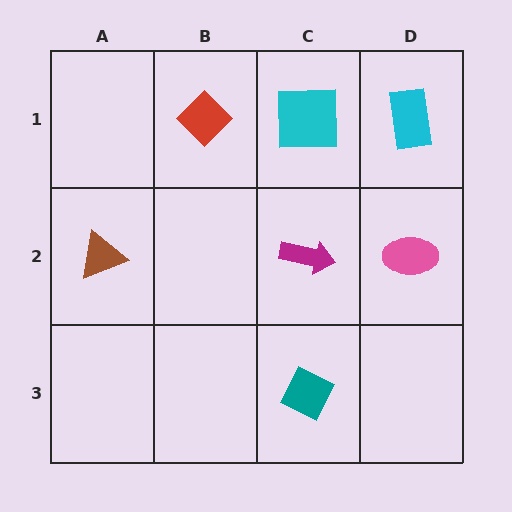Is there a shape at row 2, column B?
No, that cell is empty.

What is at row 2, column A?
A brown triangle.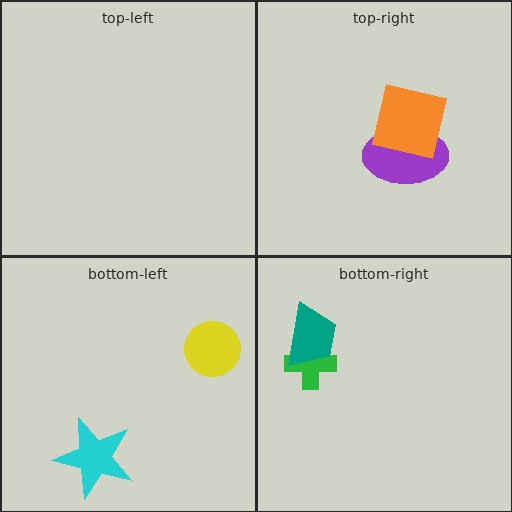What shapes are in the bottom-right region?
The green cross, the teal trapezoid.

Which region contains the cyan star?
The bottom-left region.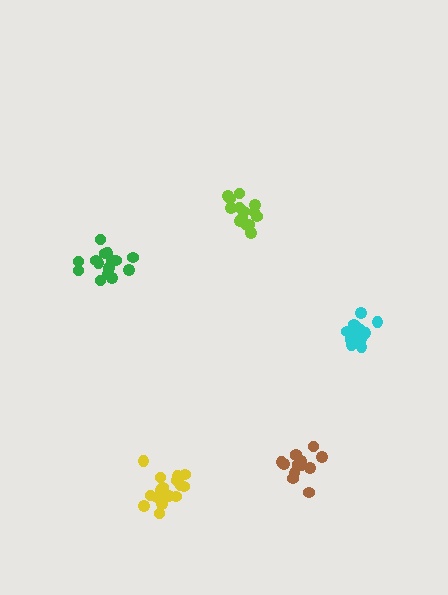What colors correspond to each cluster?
The clusters are colored: lime, yellow, green, cyan, brown.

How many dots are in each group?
Group 1: 14 dots, Group 2: 17 dots, Group 3: 15 dots, Group 4: 13 dots, Group 5: 13 dots (72 total).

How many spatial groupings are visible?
There are 5 spatial groupings.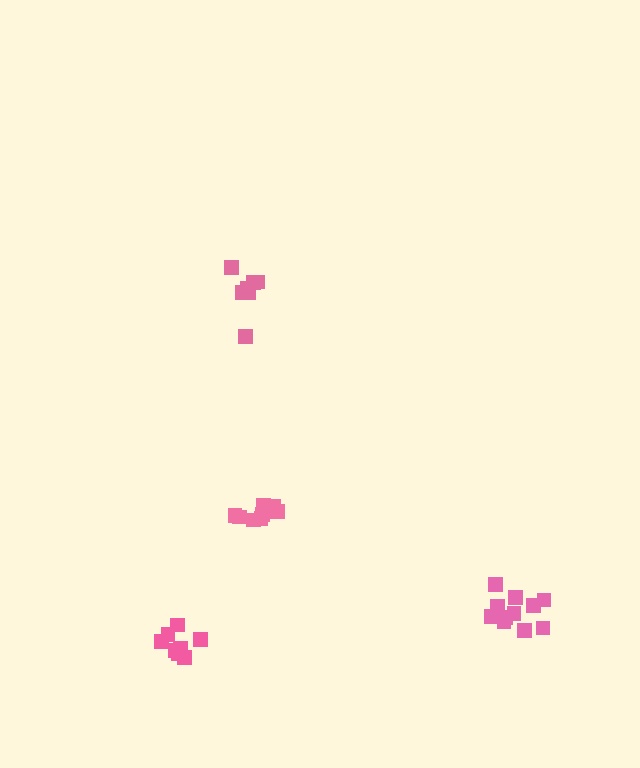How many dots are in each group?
Group 1: 7 dots, Group 2: 12 dots, Group 3: 8 dots, Group 4: 10 dots (37 total).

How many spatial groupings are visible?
There are 4 spatial groupings.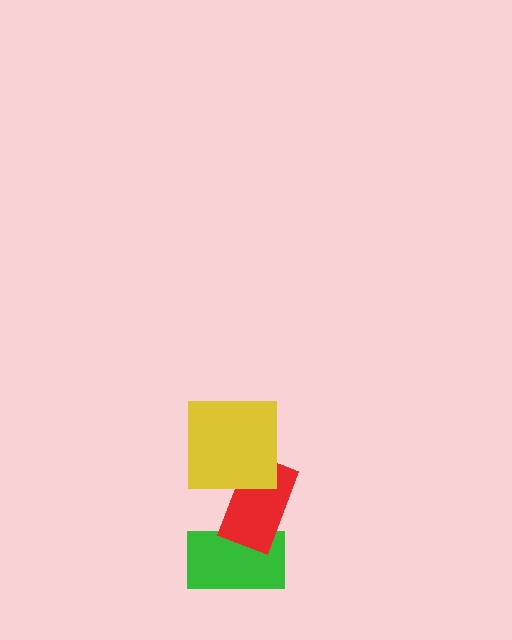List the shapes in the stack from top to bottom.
From top to bottom: the yellow square, the red rectangle, the green rectangle.